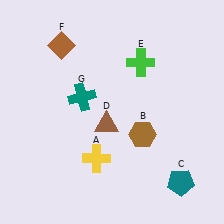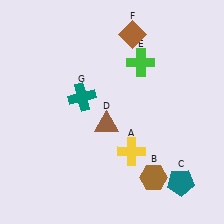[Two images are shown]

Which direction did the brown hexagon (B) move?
The brown hexagon (B) moved down.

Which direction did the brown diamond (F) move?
The brown diamond (F) moved right.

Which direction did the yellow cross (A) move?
The yellow cross (A) moved right.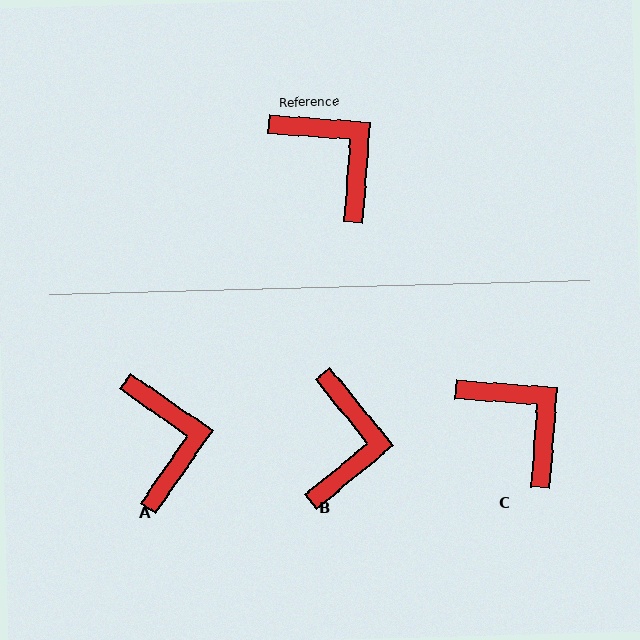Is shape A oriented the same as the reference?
No, it is off by about 31 degrees.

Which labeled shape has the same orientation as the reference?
C.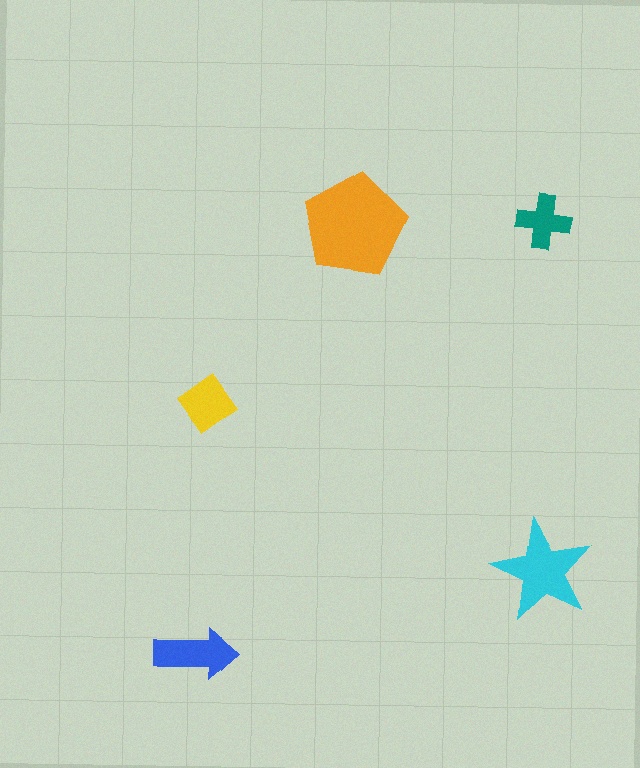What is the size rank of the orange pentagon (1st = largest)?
1st.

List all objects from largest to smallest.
The orange pentagon, the cyan star, the blue arrow, the yellow diamond, the teal cross.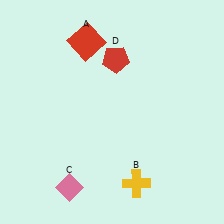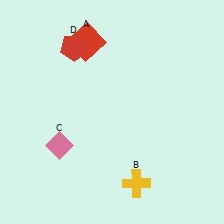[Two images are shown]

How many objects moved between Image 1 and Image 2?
2 objects moved between the two images.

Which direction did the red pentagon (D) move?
The red pentagon (D) moved left.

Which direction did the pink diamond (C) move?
The pink diamond (C) moved up.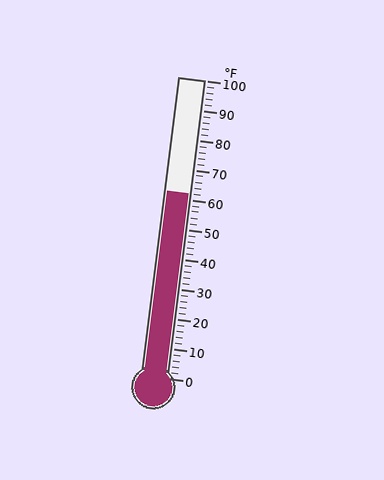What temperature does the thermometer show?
The thermometer shows approximately 62°F.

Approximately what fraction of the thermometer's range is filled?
The thermometer is filled to approximately 60% of its range.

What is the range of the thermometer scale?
The thermometer scale ranges from 0°F to 100°F.